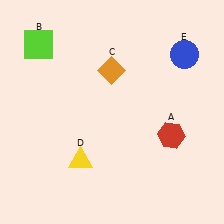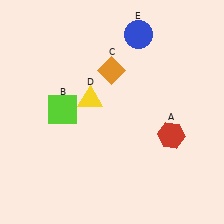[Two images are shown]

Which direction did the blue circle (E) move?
The blue circle (E) moved left.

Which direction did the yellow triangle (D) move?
The yellow triangle (D) moved up.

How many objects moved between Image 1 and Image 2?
3 objects moved between the two images.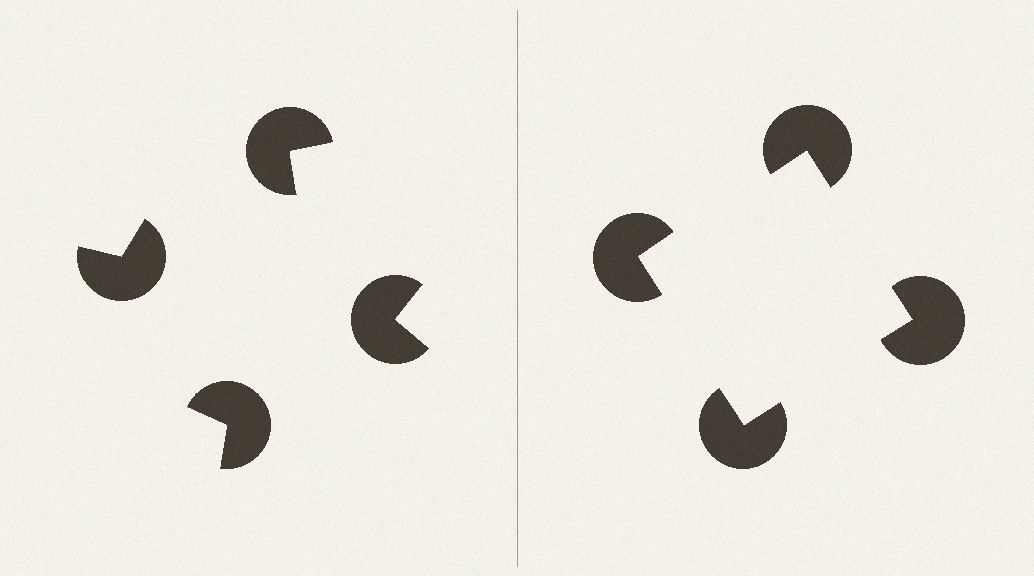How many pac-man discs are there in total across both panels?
8 — 4 on each side.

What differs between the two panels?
The pac-man discs are positioned identically on both sides; only the wedge orientations differ. On the right they align to a square; on the left they are misaligned.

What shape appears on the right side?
An illusory square.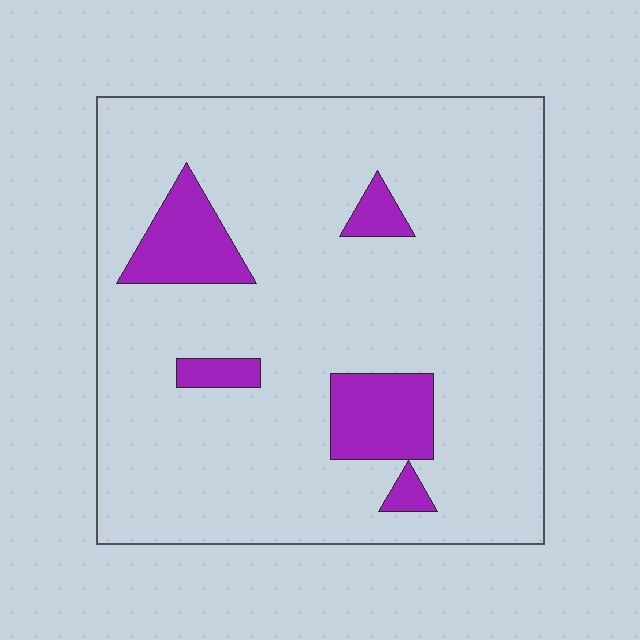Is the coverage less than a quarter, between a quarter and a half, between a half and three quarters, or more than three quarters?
Less than a quarter.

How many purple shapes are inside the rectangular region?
5.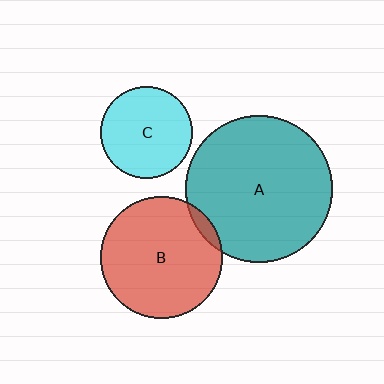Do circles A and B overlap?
Yes.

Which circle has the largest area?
Circle A (teal).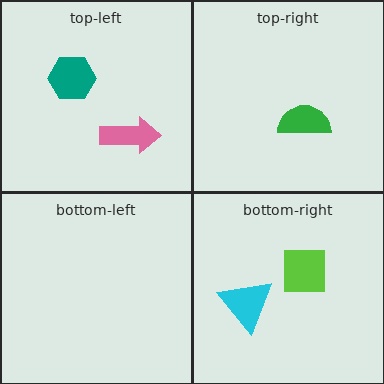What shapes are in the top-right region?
The green semicircle.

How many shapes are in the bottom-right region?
2.